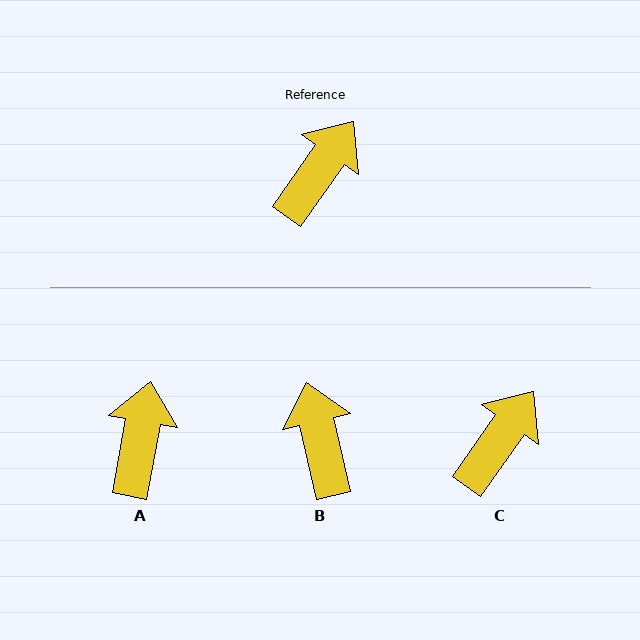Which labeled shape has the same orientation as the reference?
C.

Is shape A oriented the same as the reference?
No, it is off by about 25 degrees.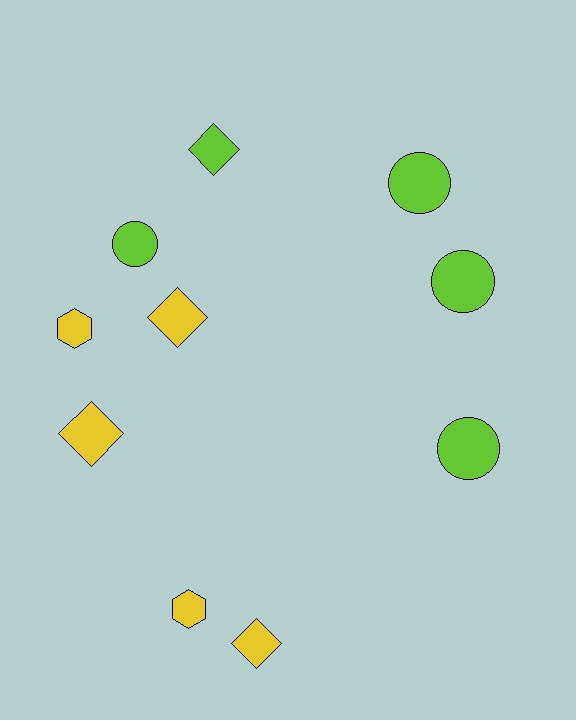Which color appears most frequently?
Lime, with 5 objects.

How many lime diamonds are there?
There is 1 lime diamond.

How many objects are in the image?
There are 10 objects.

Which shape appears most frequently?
Diamond, with 4 objects.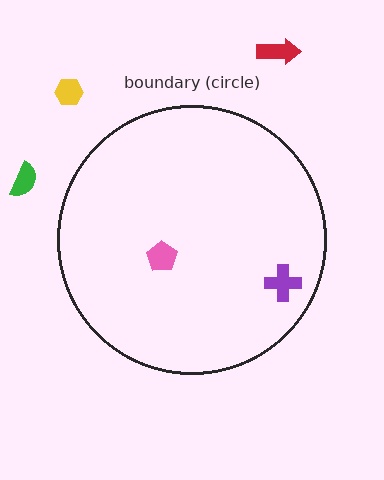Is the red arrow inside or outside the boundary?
Outside.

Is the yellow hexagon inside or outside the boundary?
Outside.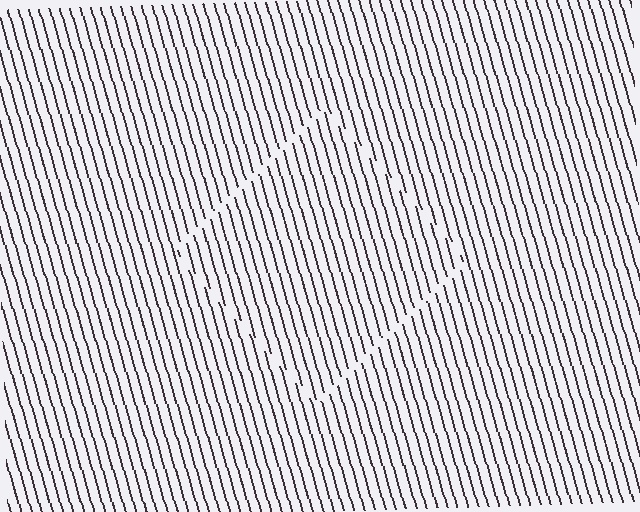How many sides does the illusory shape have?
4 sides — the line-ends trace a square.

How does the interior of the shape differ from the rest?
The interior of the shape contains the same grating, shifted by half a period — the contour is defined by the phase discontinuity where line-ends from the inner and outer gratings abut.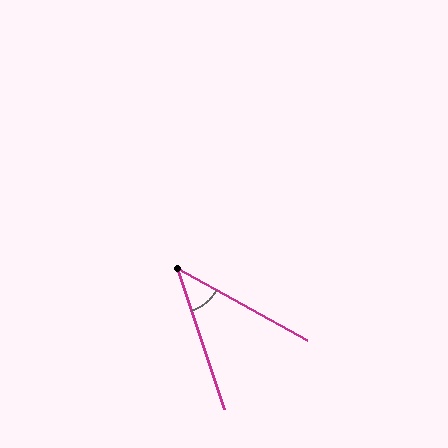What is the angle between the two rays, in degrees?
Approximately 43 degrees.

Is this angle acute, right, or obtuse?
It is acute.